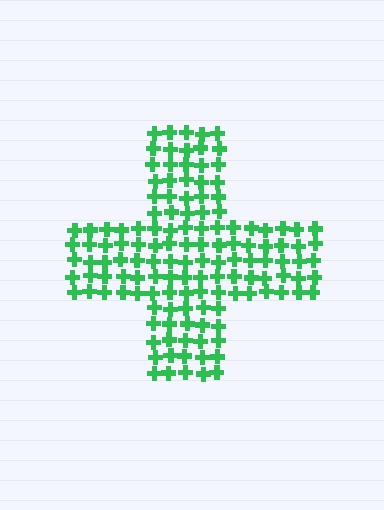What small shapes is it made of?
It is made of small crosses.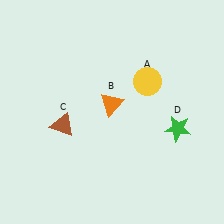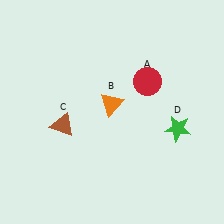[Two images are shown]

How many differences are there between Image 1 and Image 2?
There is 1 difference between the two images.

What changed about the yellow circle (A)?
In Image 1, A is yellow. In Image 2, it changed to red.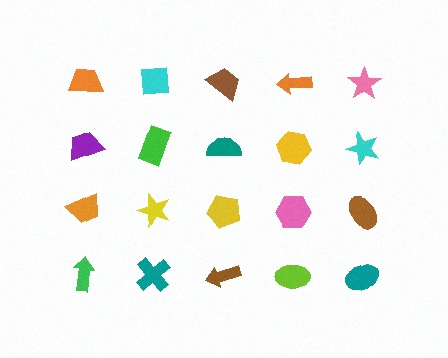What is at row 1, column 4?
An orange arrow.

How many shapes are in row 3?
5 shapes.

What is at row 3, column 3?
A yellow pentagon.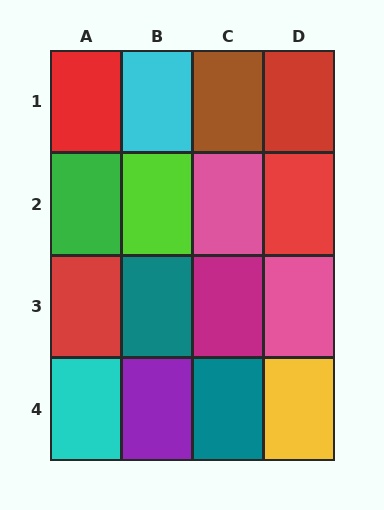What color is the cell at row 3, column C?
Magenta.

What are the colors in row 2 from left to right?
Green, lime, pink, red.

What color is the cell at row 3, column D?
Pink.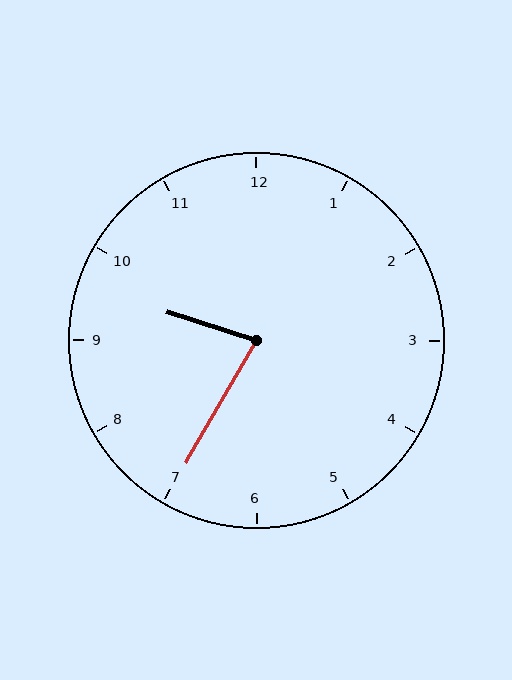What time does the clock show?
9:35.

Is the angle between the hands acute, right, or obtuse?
It is acute.